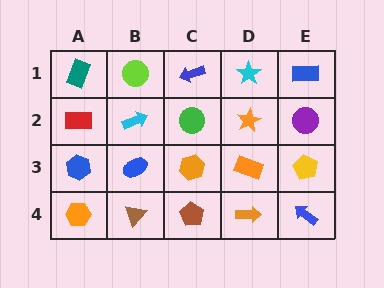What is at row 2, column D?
An orange star.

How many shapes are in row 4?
5 shapes.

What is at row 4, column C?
A brown pentagon.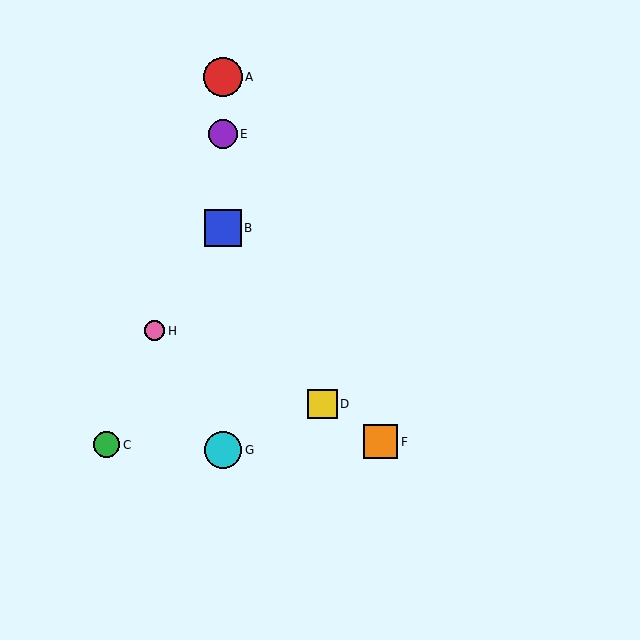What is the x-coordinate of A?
Object A is at x≈223.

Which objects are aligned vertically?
Objects A, B, E, G are aligned vertically.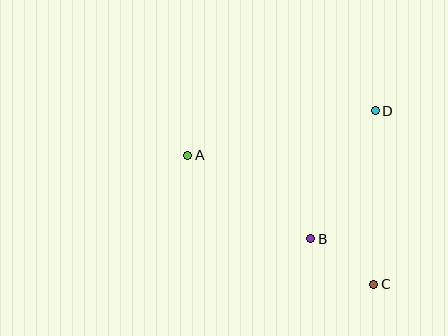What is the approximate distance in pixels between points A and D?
The distance between A and D is approximately 192 pixels.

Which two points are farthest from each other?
Points A and C are farthest from each other.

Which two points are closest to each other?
Points B and C are closest to each other.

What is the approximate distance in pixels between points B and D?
The distance between B and D is approximately 144 pixels.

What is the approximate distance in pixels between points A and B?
The distance between A and B is approximately 149 pixels.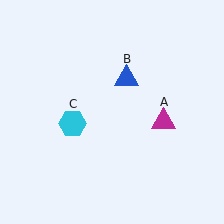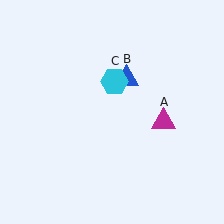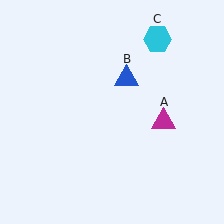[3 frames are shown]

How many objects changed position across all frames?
1 object changed position: cyan hexagon (object C).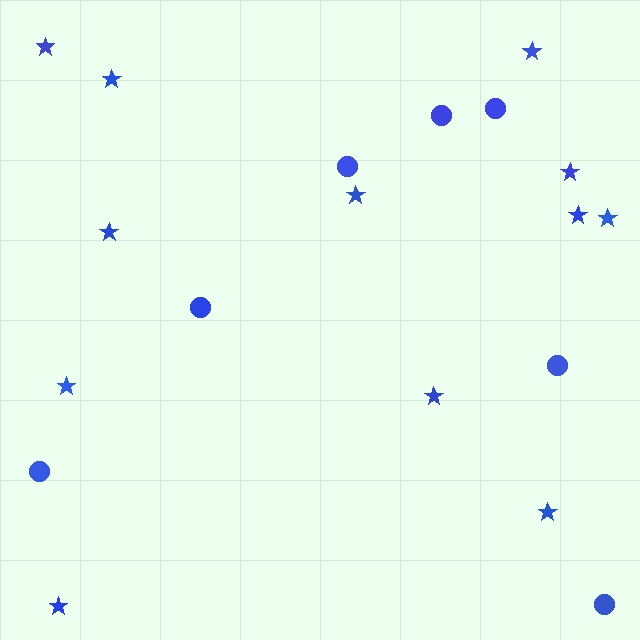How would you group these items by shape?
There are 2 groups: one group of stars (12) and one group of circles (7).